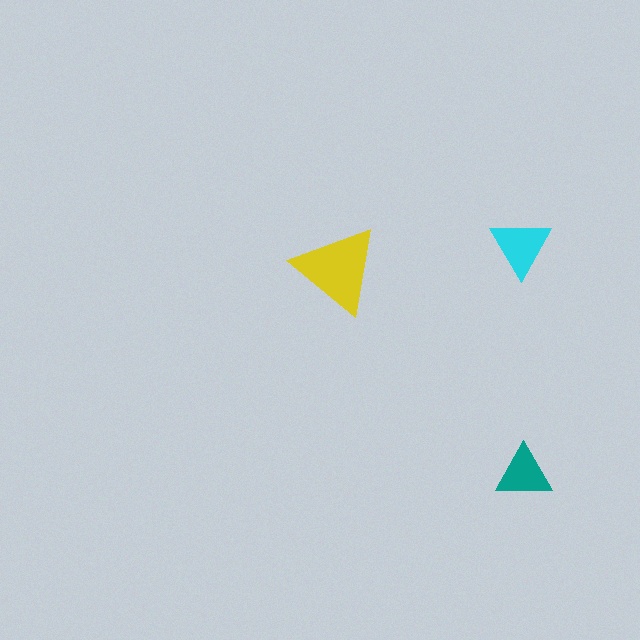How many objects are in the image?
There are 3 objects in the image.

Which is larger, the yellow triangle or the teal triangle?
The yellow one.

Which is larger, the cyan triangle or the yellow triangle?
The yellow one.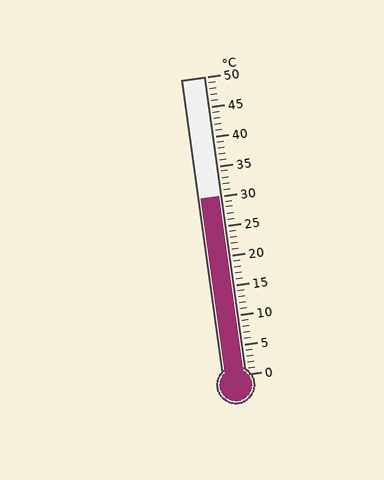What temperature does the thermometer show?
The thermometer shows approximately 30°C.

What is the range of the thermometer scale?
The thermometer scale ranges from 0°C to 50°C.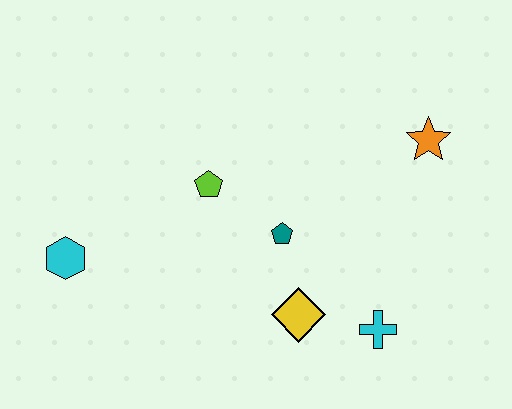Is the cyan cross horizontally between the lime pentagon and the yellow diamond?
No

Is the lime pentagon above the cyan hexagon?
Yes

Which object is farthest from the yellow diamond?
The cyan hexagon is farthest from the yellow diamond.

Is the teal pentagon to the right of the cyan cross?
No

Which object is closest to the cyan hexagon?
The lime pentagon is closest to the cyan hexagon.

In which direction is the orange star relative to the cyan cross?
The orange star is above the cyan cross.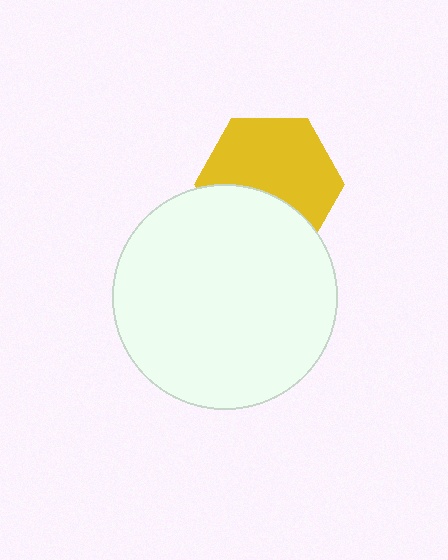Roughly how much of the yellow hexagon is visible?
About half of it is visible (roughly 64%).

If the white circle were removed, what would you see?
You would see the complete yellow hexagon.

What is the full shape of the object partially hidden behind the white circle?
The partially hidden object is a yellow hexagon.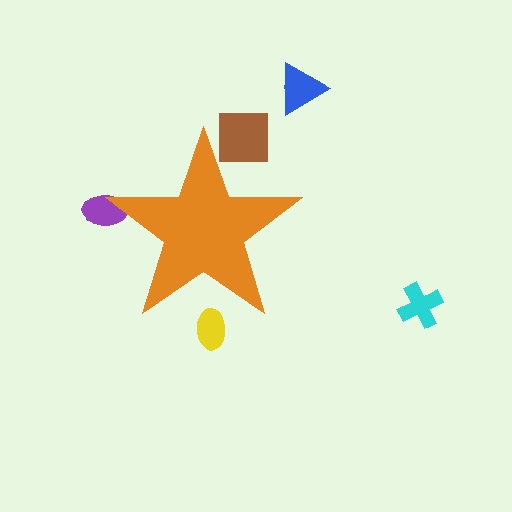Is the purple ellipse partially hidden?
Yes, the purple ellipse is partially hidden behind the orange star.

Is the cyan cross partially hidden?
No, the cyan cross is fully visible.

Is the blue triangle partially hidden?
No, the blue triangle is fully visible.